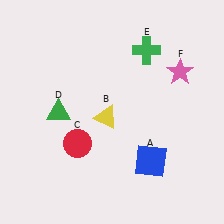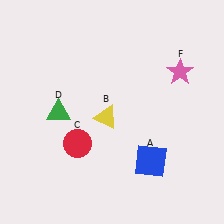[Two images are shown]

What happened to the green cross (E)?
The green cross (E) was removed in Image 2. It was in the top-right area of Image 1.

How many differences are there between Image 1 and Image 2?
There is 1 difference between the two images.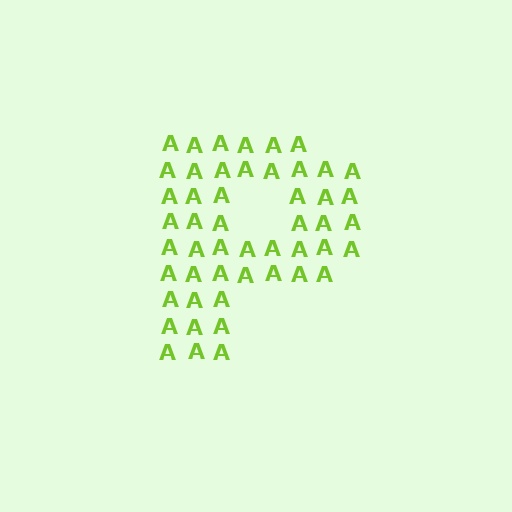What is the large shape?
The large shape is the letter P.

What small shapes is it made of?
It is made of small letter A's.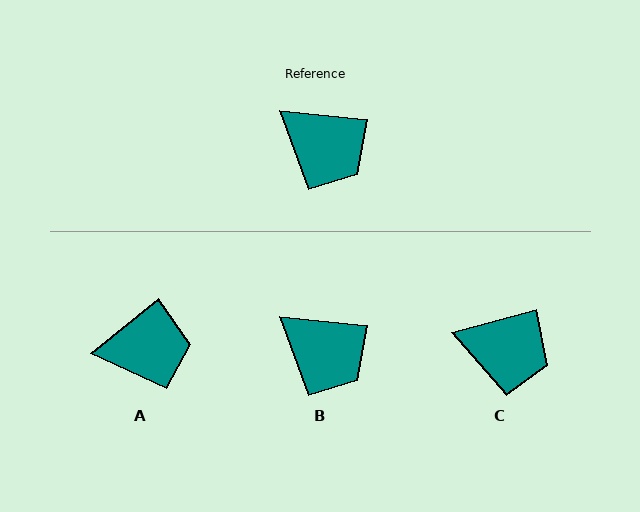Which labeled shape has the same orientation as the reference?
B.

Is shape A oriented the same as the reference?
No, it is off by about 45 degrees.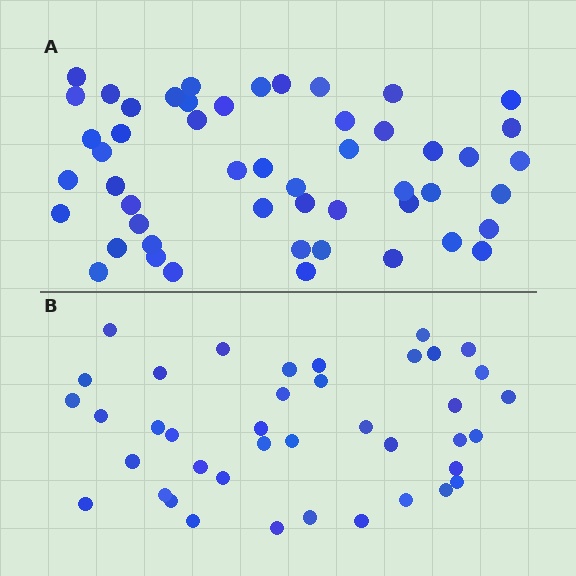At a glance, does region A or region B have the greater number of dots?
Region A (the top region) has more dots.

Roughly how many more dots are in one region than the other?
Region A has roughly 12 or so more dots than region B.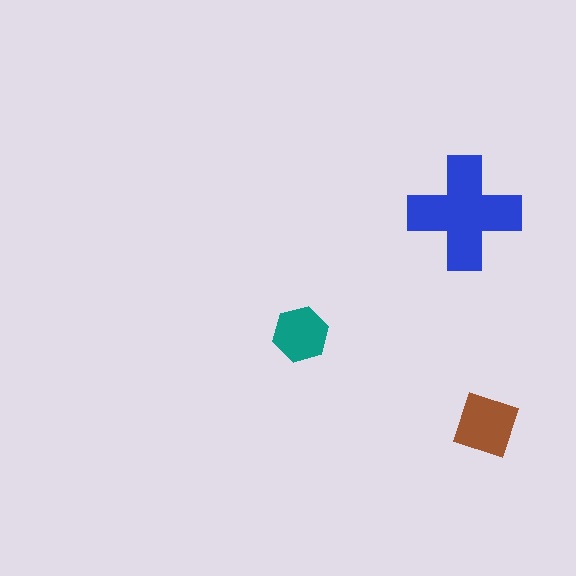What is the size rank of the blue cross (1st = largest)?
1st.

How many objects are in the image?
There are 3 objects in the image.